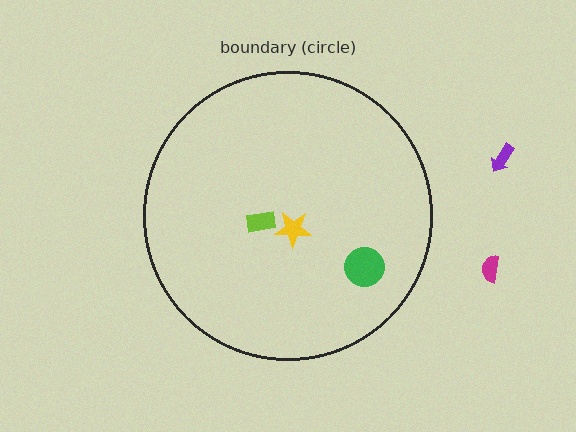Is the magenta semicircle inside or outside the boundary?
Outside.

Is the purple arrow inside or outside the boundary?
Outside.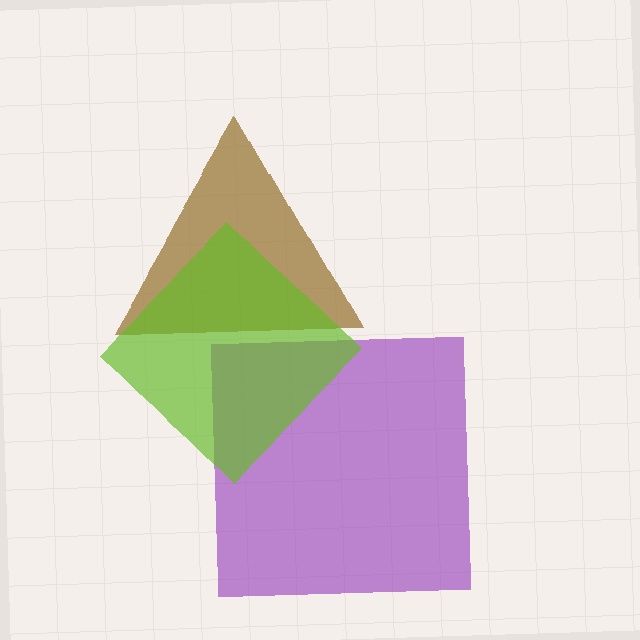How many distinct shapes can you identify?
There are 3 distinct shapes: a brown triangle, a purple square, a lime diamond.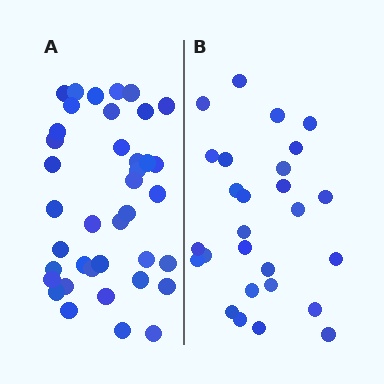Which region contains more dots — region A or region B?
Region A (the left region) has more dots.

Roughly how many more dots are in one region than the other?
Region A has roughly 12 or so more dots than region B.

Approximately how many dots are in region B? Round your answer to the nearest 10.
About 30 dots. (The exact count is 27, which rounds to 30.)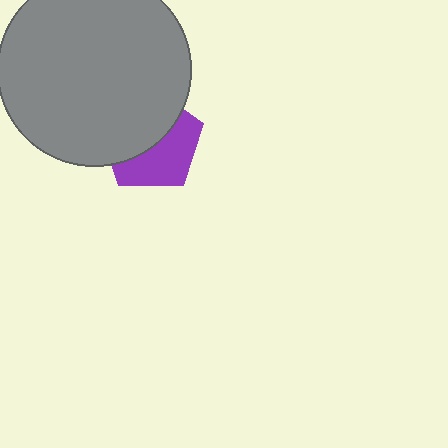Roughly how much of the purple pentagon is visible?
About half of it is visible (roughly 47%).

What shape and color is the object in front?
The object in front is a gray circle.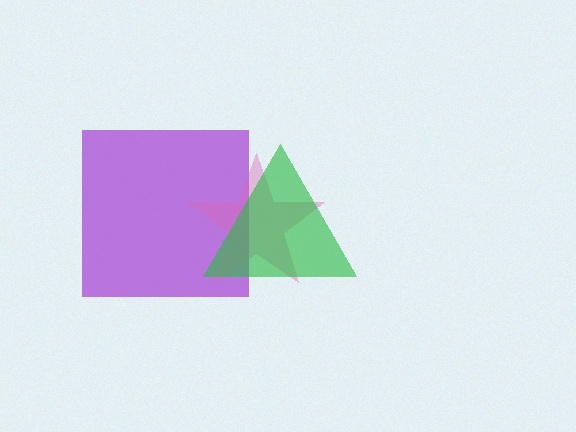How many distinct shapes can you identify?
There are 3 distinct shapes: a purple square, a pink star, a green triangle.